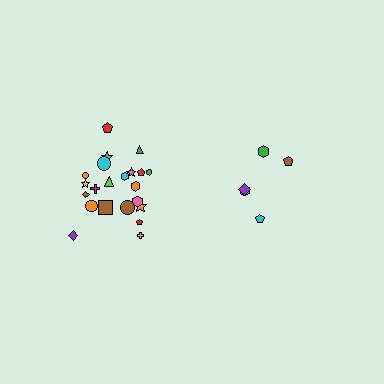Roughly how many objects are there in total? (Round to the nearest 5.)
Roughly 25 objects in total.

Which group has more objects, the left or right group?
The left group.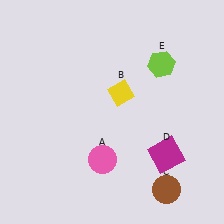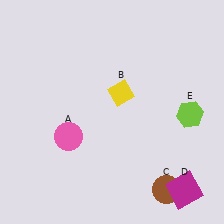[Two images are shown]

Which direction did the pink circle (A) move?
The pink circle (A) moved left.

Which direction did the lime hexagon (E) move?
The lime hexagon (E) moved down.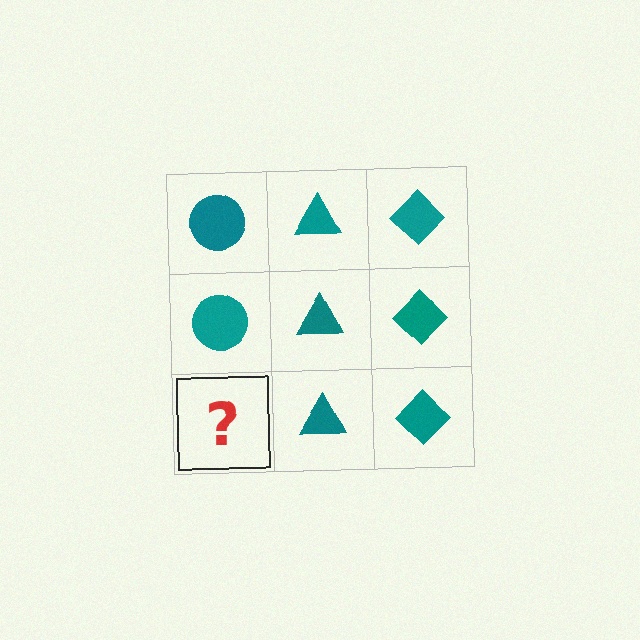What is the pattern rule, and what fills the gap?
The rule is that each column has a consistent shape. The gap should be filled with a teal circle.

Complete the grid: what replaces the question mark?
The question mark should be replaced with a teal circle.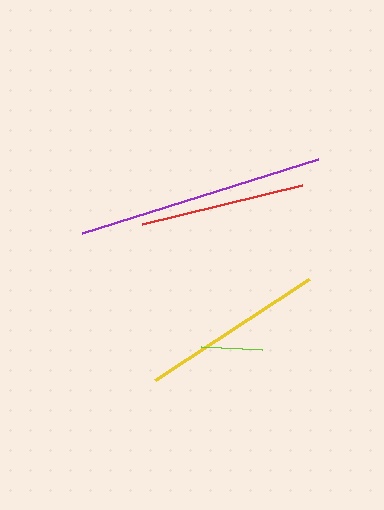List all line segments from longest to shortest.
From longest to shortest: purple, yellow, red, lime.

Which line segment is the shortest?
The lime line is the shortest at approximately 61 pixels.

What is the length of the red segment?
The red segment is approximately 165 pixels long.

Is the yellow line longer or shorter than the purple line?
The purple line is longer than the yellow line.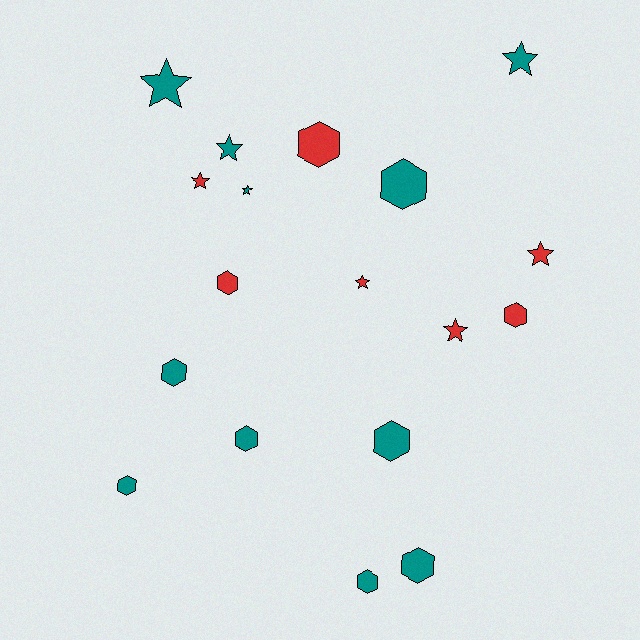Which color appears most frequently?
Teal, with 11 objects.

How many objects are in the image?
There are 18 objects.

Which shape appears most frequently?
Hexagon, with 10 objects.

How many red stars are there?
There are 4 red stars.